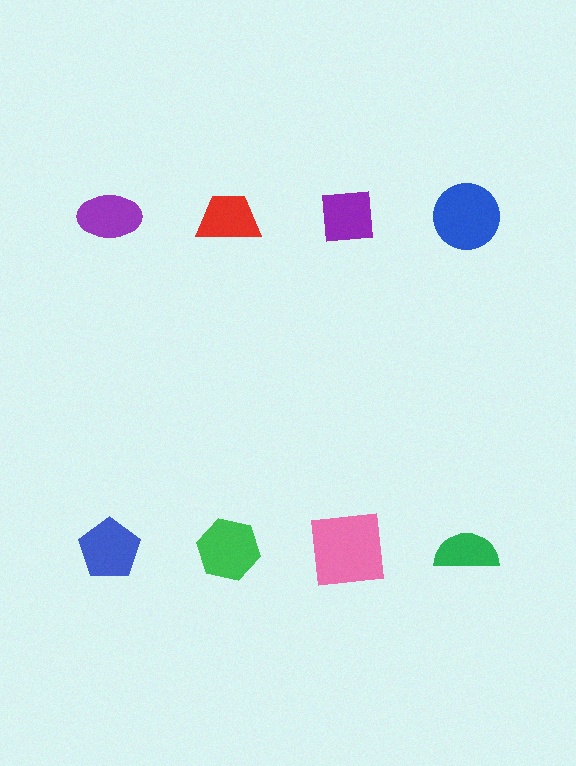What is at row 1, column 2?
A red trapezoid.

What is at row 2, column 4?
A green semicircle.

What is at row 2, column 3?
A pink square.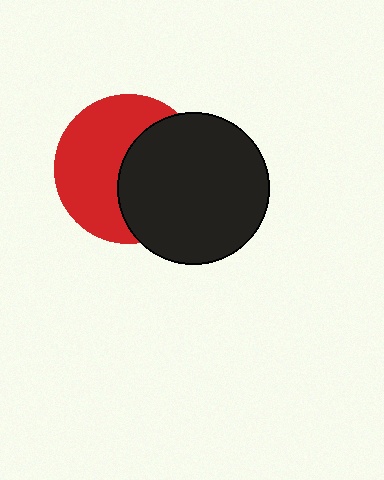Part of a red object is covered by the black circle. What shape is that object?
It is a circle.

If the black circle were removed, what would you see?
You would see the complete red circle.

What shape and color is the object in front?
The object in front is a black circle.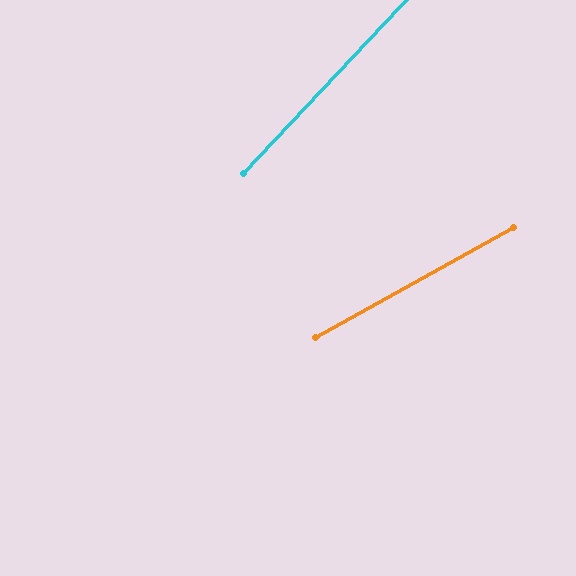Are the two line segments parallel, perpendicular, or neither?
Neither parallel nor perpendicular — they differ by about 18°.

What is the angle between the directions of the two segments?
Approximately 18 degrees.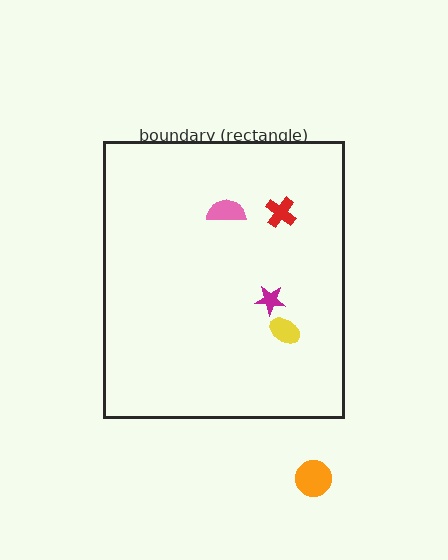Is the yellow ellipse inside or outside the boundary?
Inside.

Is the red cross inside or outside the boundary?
Inside.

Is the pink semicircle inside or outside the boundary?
Inside.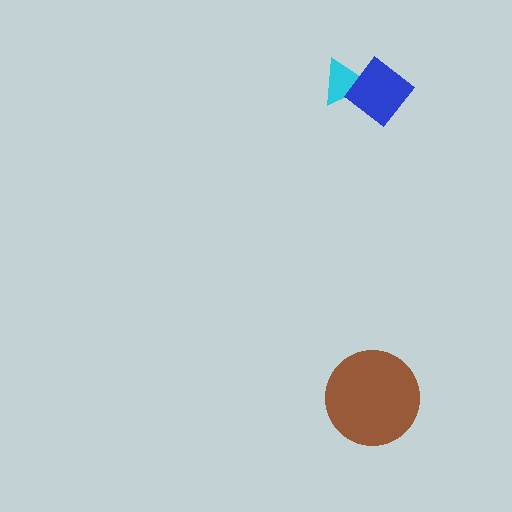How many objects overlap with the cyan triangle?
1 object overlaps with the cyan triangle.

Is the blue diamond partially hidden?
No, no other shape covers it.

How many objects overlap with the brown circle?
0 objects overlap with the brown circle.